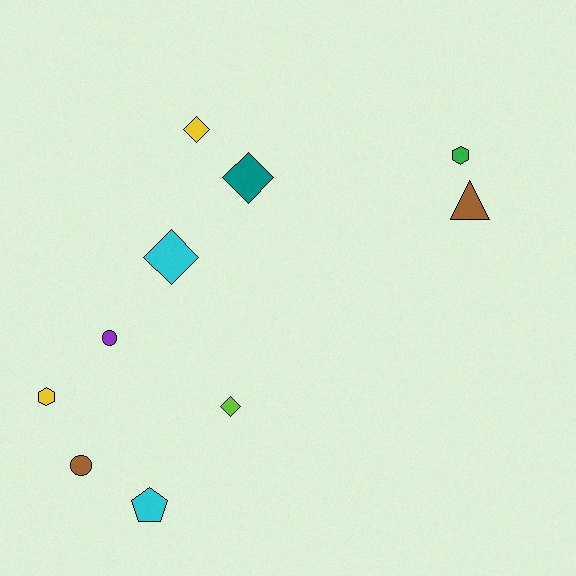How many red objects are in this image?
There are no red objects.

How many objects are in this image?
There are 10 objects.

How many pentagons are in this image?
There is 1 pentagon.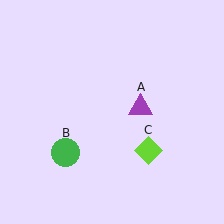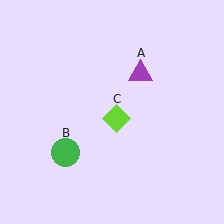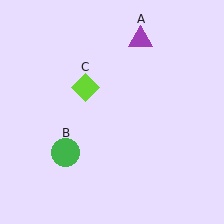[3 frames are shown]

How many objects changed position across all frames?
2 objects changed position: purple triangle (object A), lime diamond (object C).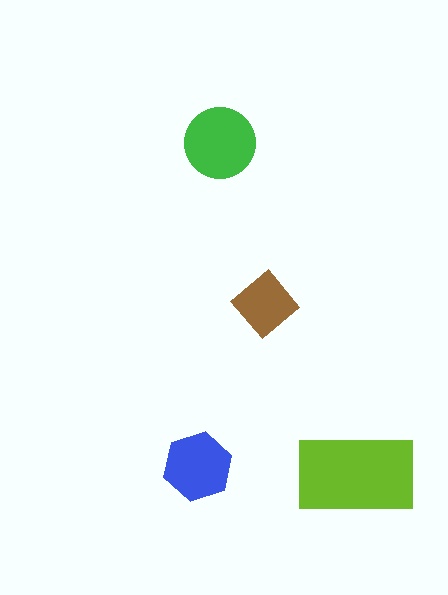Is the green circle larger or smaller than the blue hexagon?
Larger.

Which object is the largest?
The lime rectangle.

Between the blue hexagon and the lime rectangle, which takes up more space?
The lime rectangle.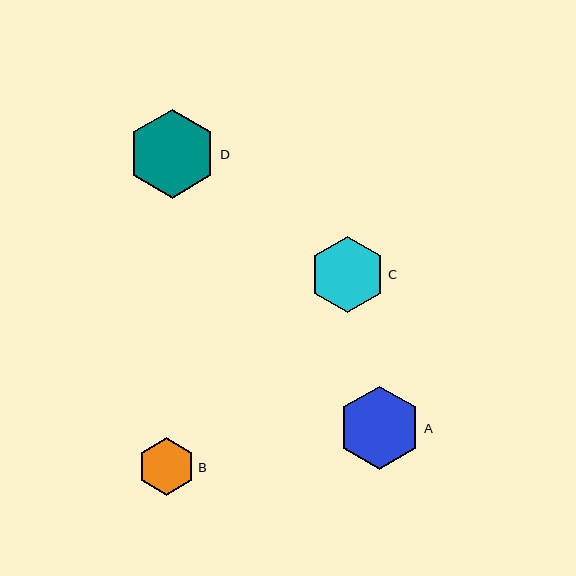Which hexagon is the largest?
Hexagon D is the largest with a size of approximately 89 pixels.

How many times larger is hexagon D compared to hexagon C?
Hexagon D is approximately 1.2 times the size of hexagon C.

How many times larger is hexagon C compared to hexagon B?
Hexagon C is approximately 1.3 times the size of hexagon B.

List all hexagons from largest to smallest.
From largest to smallest: D, A, C, B.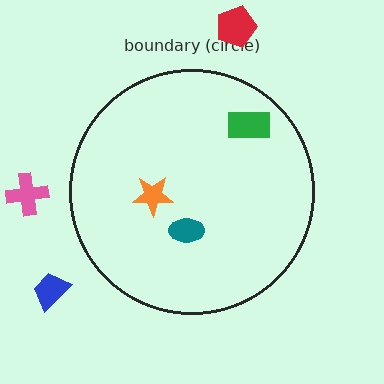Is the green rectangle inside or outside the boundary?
Inside.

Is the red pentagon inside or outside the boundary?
Outside.